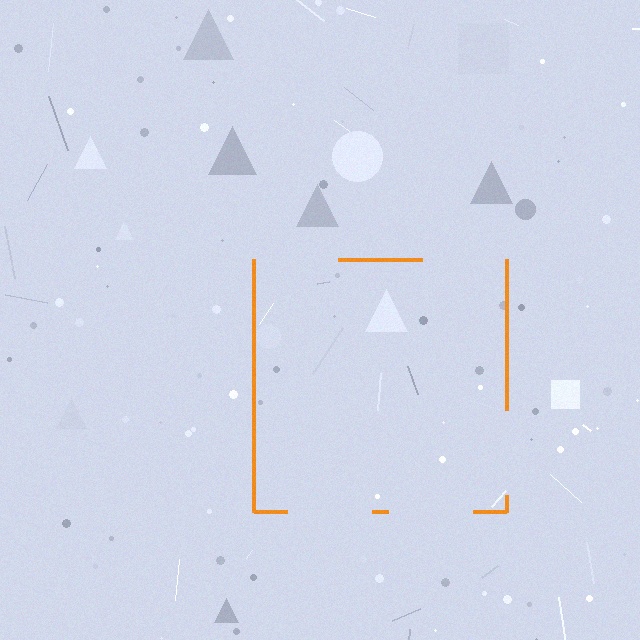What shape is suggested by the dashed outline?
The dashed outline suggests a square.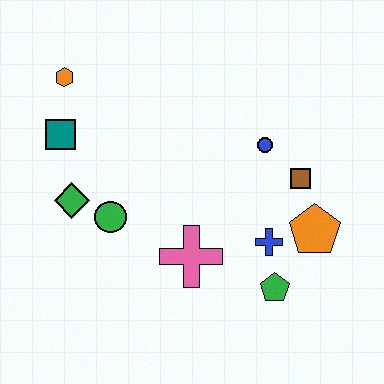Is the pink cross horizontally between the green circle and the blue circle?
Yes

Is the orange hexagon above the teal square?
Yes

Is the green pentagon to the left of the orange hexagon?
No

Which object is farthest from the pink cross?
The orange hexagon is farthest from the pink cross.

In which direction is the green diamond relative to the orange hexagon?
The green diamond is below the orange hexagon.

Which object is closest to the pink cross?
The blue cross is closest to the pink cross.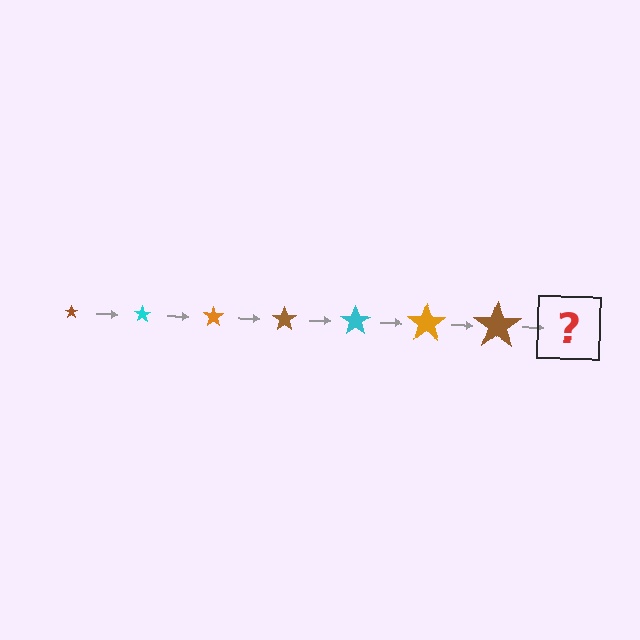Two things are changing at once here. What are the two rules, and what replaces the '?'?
The two rules are that the star grows larger each step and the color cycles through brown, cyan, and orange. The '?' should be a cyan star, larger than the previous one.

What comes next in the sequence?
The next element should be a cyan star, larger than the previous one.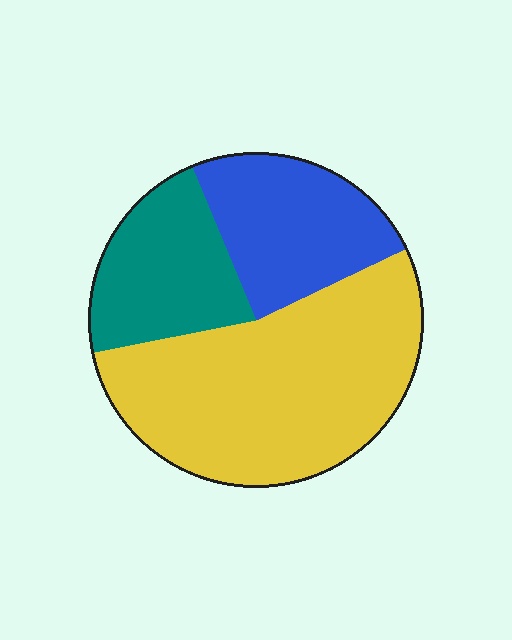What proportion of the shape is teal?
Teal covers roughly 20% of the shape.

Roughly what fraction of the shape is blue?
Blue covers about 25% of the shape.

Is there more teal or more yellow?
Yellow.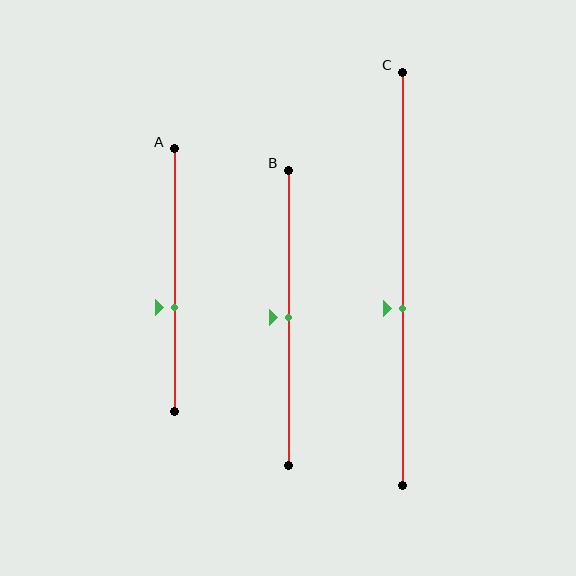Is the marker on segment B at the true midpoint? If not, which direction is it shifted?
Yes, the marker on segment B is at the true midpoint.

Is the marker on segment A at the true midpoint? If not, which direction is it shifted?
No, the marker on segment A is shifted downward by about 11% of the segment length.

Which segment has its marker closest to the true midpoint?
Segment B has its marker closest to the true midpoint.